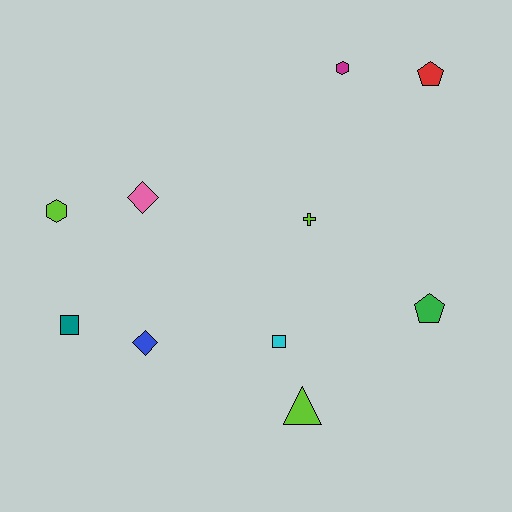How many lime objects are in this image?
There are 3 lime objects.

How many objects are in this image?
There are 10 objects.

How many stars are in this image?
There are no stars.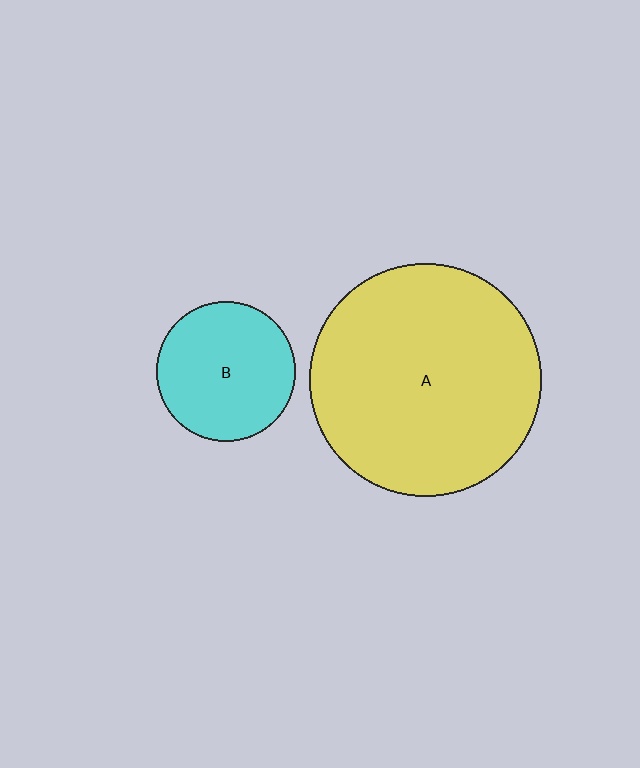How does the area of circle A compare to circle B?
Approximately 2.8 times.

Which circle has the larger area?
Circle A (yellow).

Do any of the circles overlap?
No, none of the circles overlap.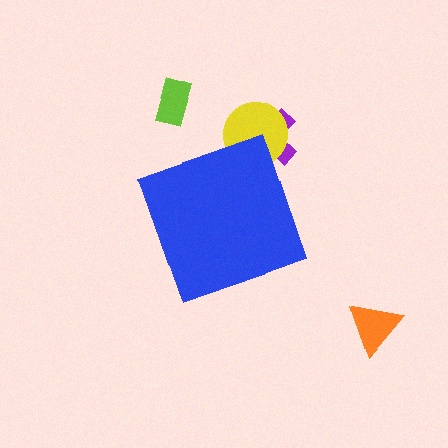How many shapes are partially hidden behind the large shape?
2 shapes are partially hidden.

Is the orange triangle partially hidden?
No, the orange triangle is fully visible.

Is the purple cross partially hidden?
Yes, the purple cross is partially hidden behind the blue diamond.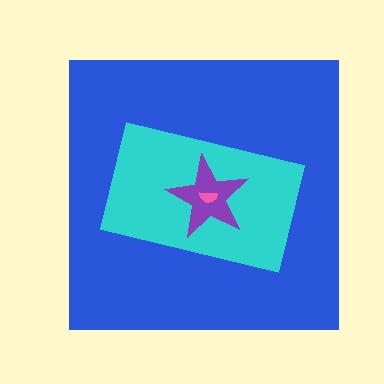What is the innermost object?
The pink semicircle.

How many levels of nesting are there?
4.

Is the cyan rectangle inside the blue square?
Yes.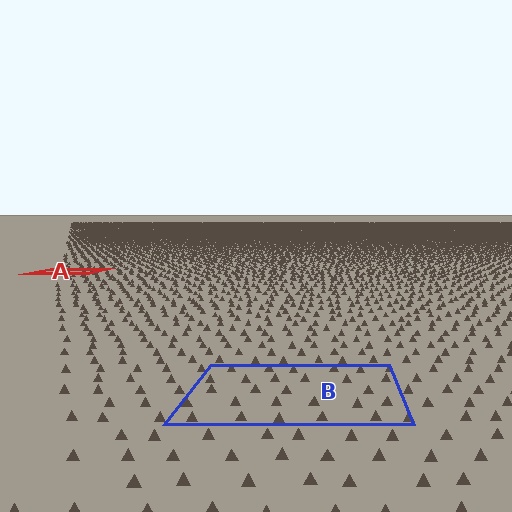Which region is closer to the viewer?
Region B is closer. The texture elements there are larger and more spread out.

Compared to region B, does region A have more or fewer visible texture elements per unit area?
Region A has more texture elements per unit area — they are packed more densely because it is farther away.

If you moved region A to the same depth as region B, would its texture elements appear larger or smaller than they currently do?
They would appear larger. At a closer depth, the same texture elements are projected at a bigger on-screen size.